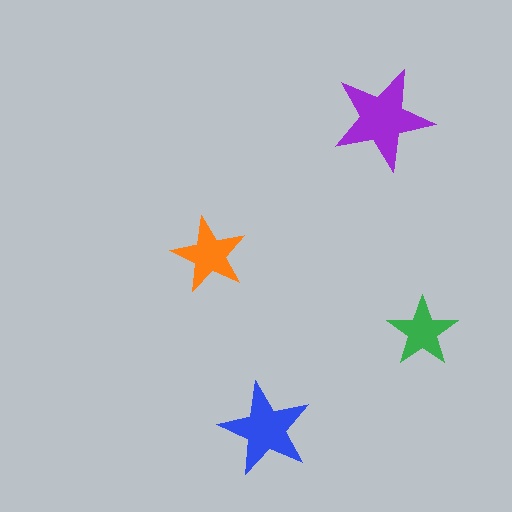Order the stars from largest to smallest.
the purple one, the blue one, the orange one, the green one.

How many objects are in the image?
There are 4 objects in the image.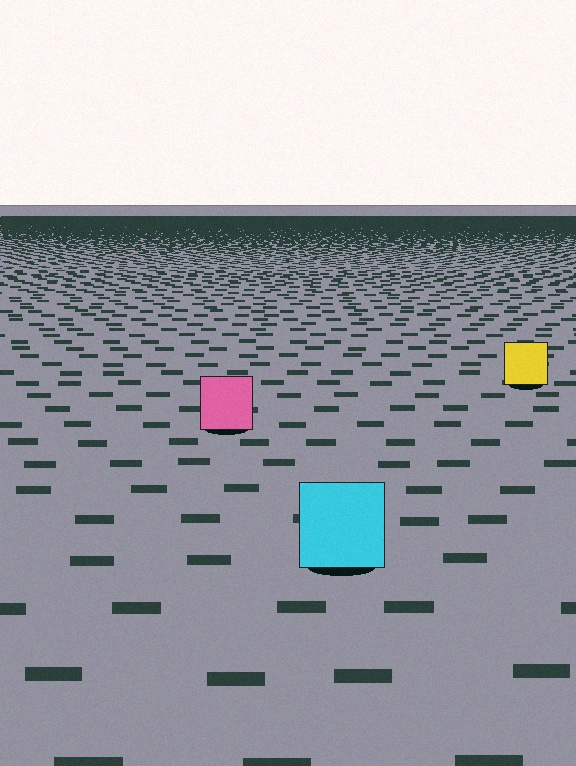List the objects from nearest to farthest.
From nearest to farthest: the cyan square, the pink square, the yellow square.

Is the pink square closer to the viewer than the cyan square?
No. The cyan square is closer — you can tell from the texture gradient: the ground texture is coarser near it.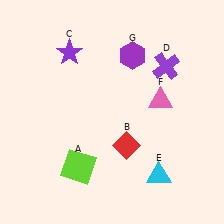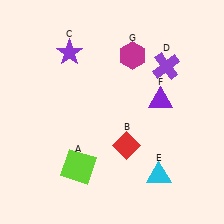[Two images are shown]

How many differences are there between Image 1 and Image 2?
There are 2 differences between the two images.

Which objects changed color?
F changed from pink to purple. G changed from purple to magenta.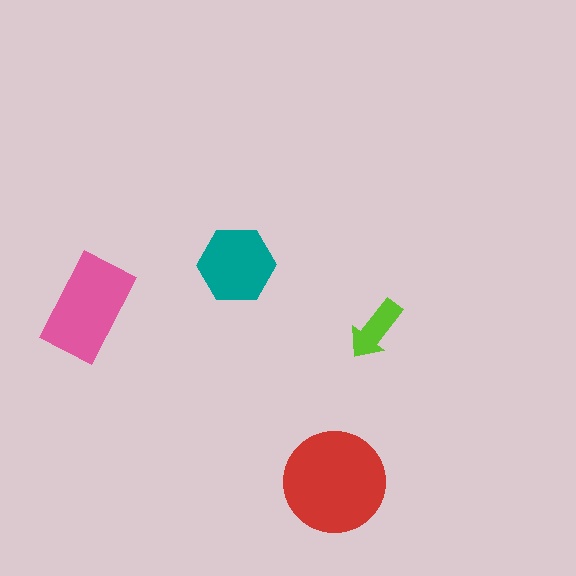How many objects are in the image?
There are 4 objects in the image.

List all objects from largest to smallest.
The red circle, the pink rectangle, the teal hexagon, the lime arrow.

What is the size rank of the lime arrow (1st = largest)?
4th.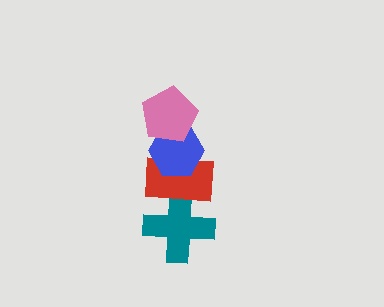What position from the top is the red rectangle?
The red rectangle is 3rd from the top.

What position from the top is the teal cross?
The teal cross is 4th from the top.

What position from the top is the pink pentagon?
The pink pentagon is 1st from the top.